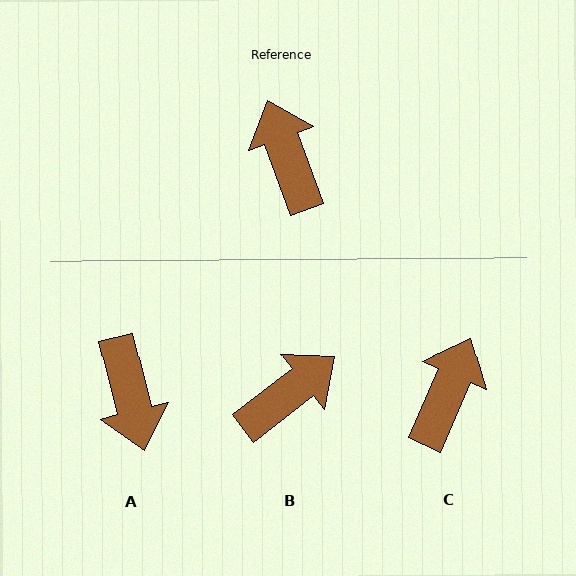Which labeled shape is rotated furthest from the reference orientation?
A, about 174 degrees away.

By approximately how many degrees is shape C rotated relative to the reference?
Approximately 44 degrees clockwise.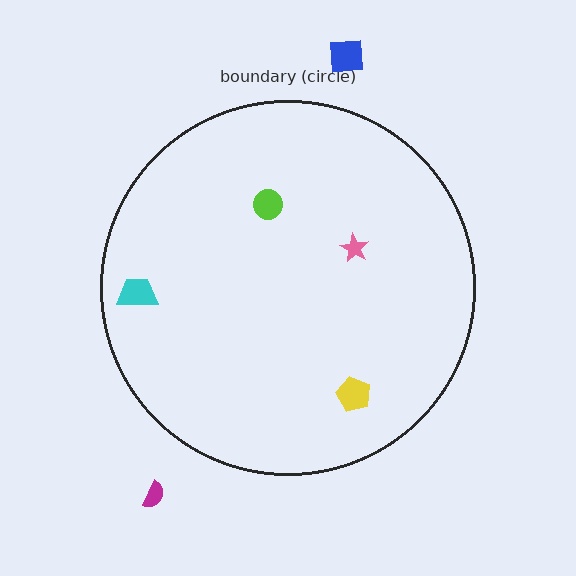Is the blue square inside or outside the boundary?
Outside.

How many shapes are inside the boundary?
4 inside, 2 outside.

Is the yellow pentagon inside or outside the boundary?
Inside.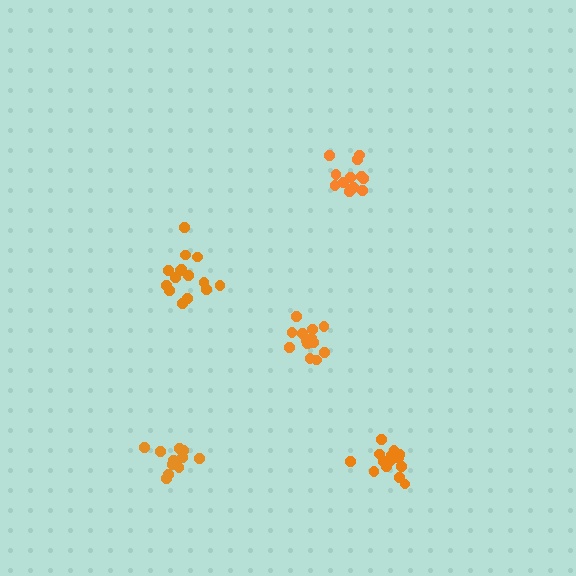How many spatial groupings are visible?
There are 5 spatial groupings.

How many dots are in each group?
Group 1: 13 dots, Group 2: 11 dots, Group 3: 15 dots, Group 4: 15 dots, Group 5: 12 dots (66 total).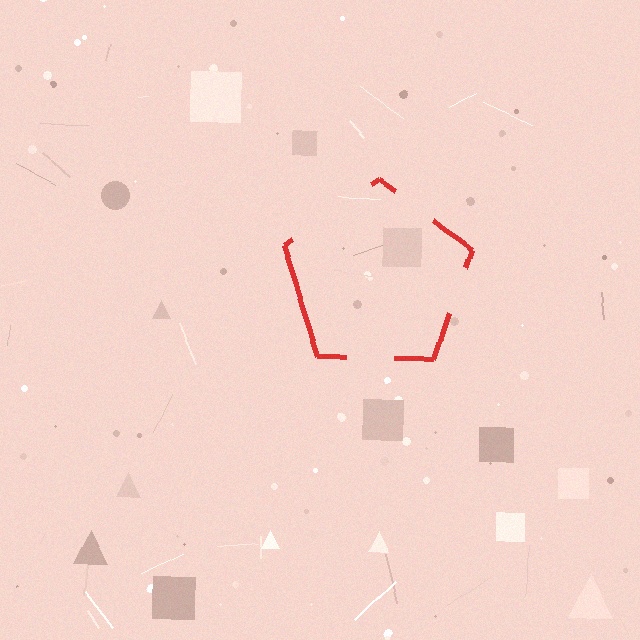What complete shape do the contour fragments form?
The contour fragments form a pentagon.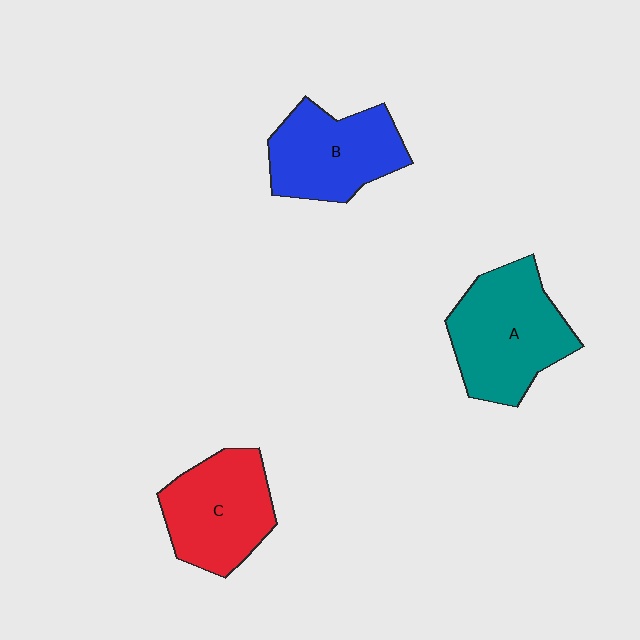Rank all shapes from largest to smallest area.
From largest to smallest: A (teal), C (red), B (blue).